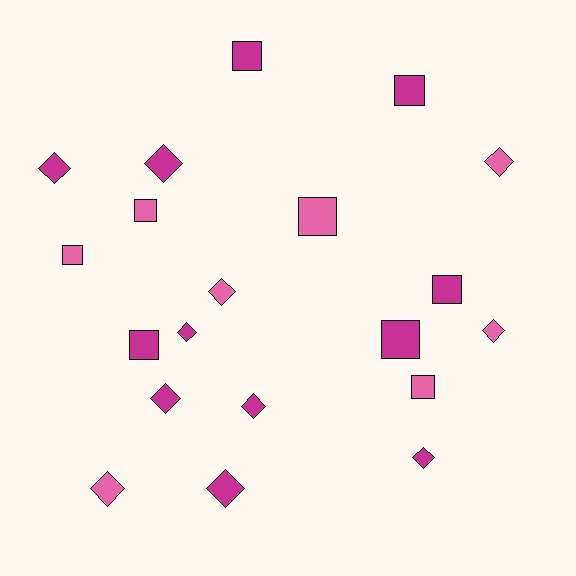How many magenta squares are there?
There are 5 magenta squares.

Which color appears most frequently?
Magenta, with 12 objects.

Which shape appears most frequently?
Diamond, with 11 objects.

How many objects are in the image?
There are 20 objects.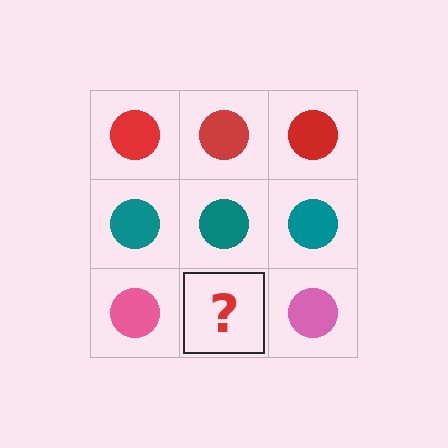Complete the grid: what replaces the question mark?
The question mark should be replaced with a pink circle.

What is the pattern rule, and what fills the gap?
The rule is that each row has a consistent color. The gap should be filled with a pink circle.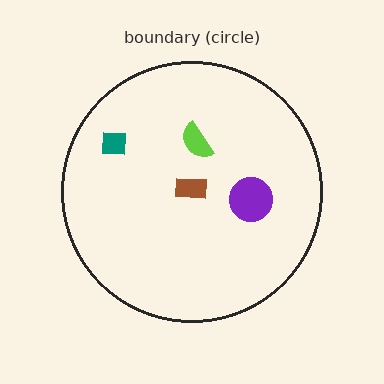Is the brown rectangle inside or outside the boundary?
Inside.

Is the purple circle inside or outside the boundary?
Inside.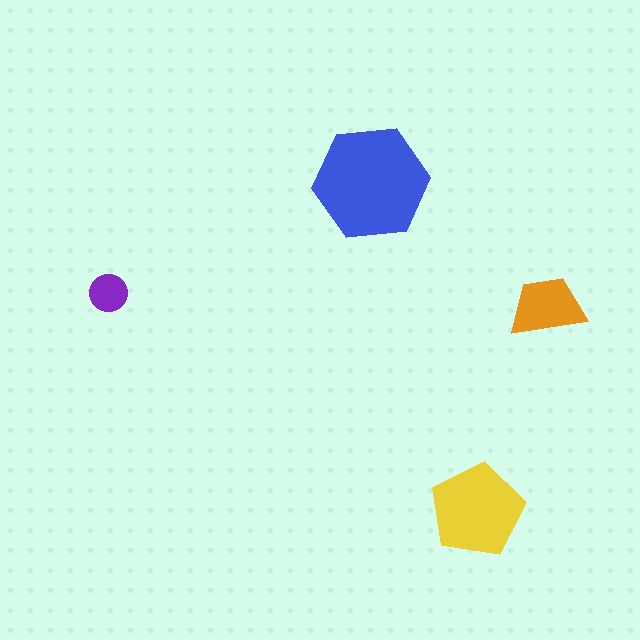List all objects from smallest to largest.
The purple circle, the orange trapezoid, the yellow pentagon, the blue hexagon.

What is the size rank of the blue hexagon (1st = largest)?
1st.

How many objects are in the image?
There are 4 objects in the image.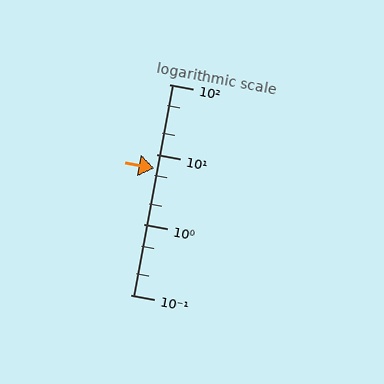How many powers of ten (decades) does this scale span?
The scale spans 3 decades, from 0.1 to 100.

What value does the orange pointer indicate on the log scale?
The pointer indicates approximately 6.3.